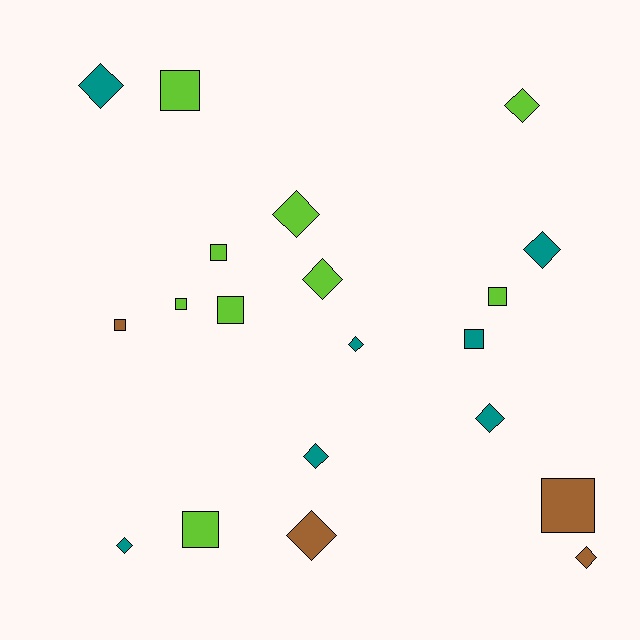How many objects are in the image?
There are 20 objects.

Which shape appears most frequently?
Diamond, with 11 objects.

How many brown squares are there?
There are 2 brown squares.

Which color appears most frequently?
Lime, with 9 objects.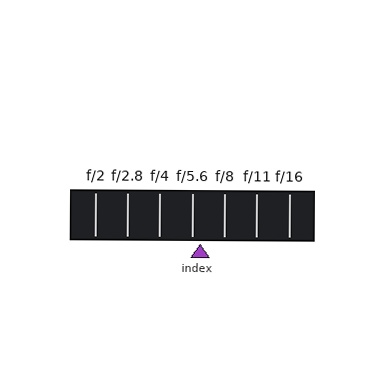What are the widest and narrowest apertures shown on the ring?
The widest aperture shown is f/2 and the narrowest is f/16.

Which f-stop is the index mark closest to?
The index mark is closest to f/5.6.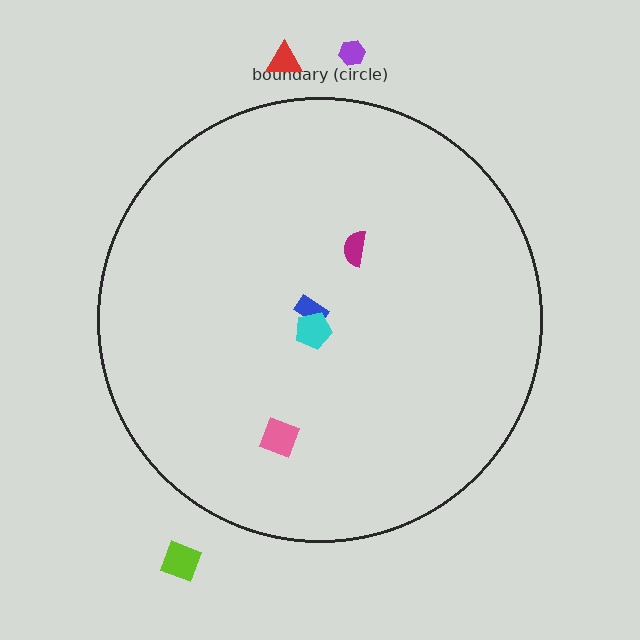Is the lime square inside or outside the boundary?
Outside.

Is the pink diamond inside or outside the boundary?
Inside.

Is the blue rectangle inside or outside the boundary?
Inside.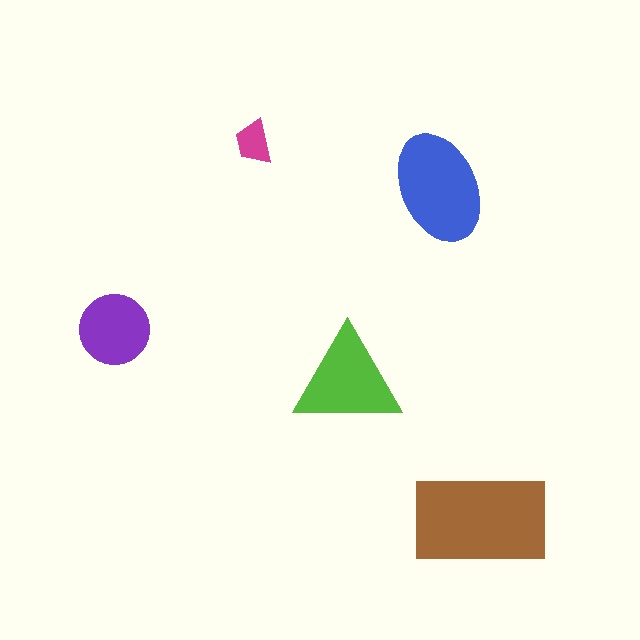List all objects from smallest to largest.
The magenta trapezoid, the purple circle, the lime triangle, the blue ellipse, the brown rectangle.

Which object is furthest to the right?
The brown rectangle is rightmost.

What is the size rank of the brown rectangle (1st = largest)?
1st.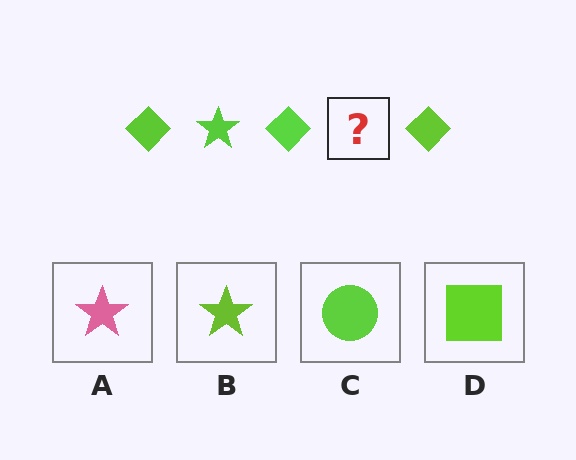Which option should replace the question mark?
Option B.